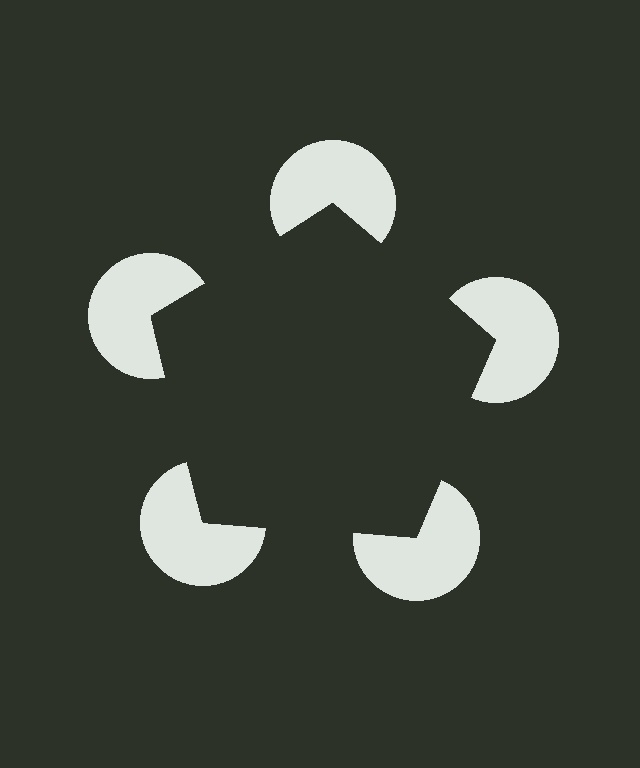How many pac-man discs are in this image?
There are 5 — one at each vertex of the illusory pentagon.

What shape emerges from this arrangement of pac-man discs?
An illusory pentagon — its edges are inferred from the aligned wedge cuts in the pac-man discs, not physically drawn.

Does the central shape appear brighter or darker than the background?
It typically appears slightly darker than the background, even though no actual brightness change is drawn.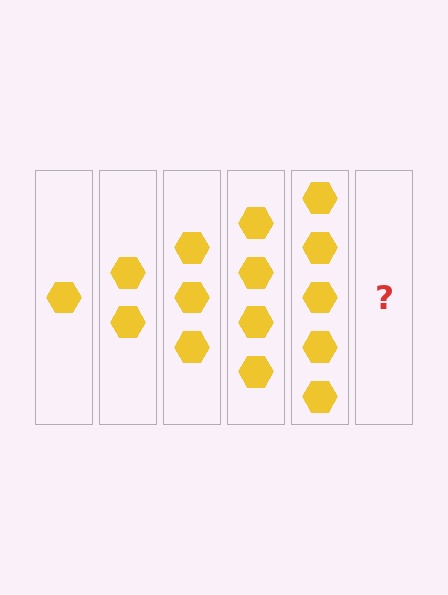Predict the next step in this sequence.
The next step is 6 hexagons.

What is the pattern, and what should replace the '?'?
The pattern is that each step adds one more hexagon. The '?' should be 6 hexagons.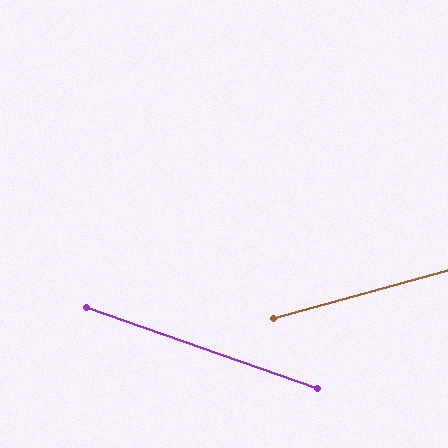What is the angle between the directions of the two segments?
Approximately 35 degrees.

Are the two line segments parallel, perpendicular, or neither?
Neither parallel nor perpendicular — they differ by about 35°.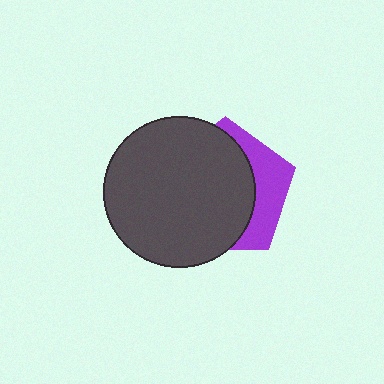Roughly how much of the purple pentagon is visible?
A small part of it is visible (roughly 31%).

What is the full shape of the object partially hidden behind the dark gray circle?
The partially hidden object is a purple pentagon.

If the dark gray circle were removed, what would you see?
You would see the complete purple pentagon.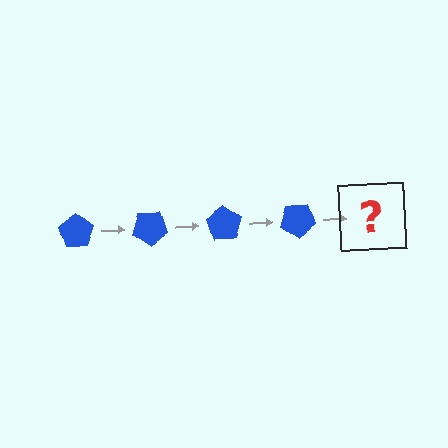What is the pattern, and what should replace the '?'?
The pattern is that the pentagon rotates 35 degrees each step. The '?' should be a blue pentagon rotated 140 degrees.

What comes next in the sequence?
The next element should be a blue pentagon rotated 140 degrees.